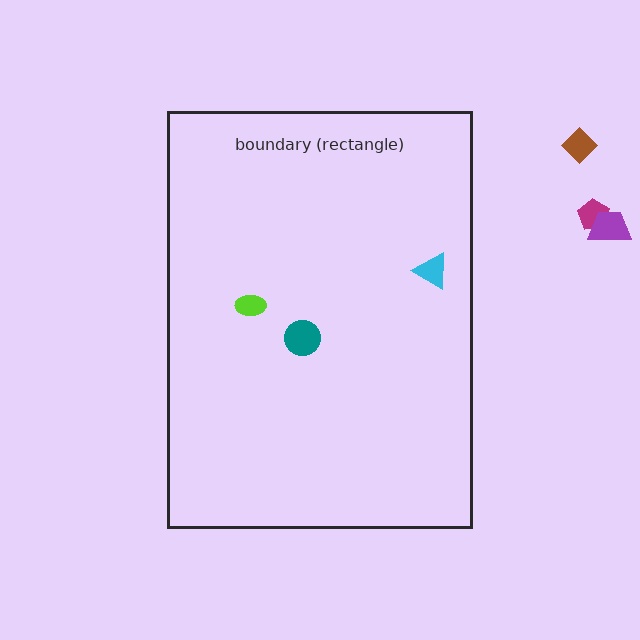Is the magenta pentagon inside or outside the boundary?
Outside.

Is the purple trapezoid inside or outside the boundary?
Outside.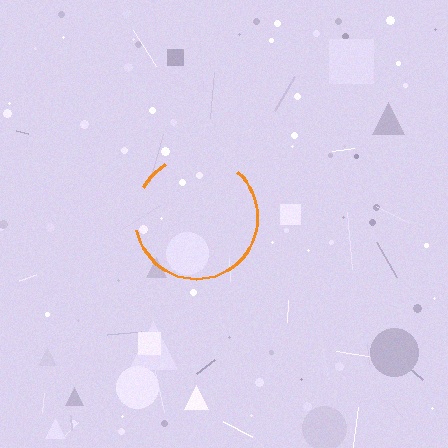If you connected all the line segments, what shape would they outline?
They would outline a circle.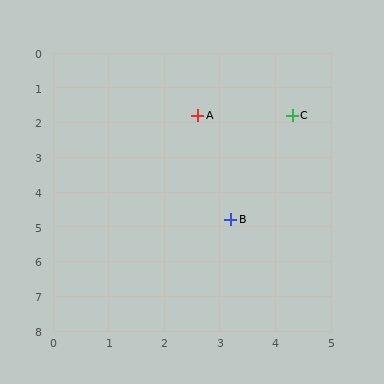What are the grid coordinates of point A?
Point A is at approximately (2.6, 1.8).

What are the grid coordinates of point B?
Point B is at approximately (3.2, 4.8).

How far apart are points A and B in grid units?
Points A and B are about 3.1 grid units apart.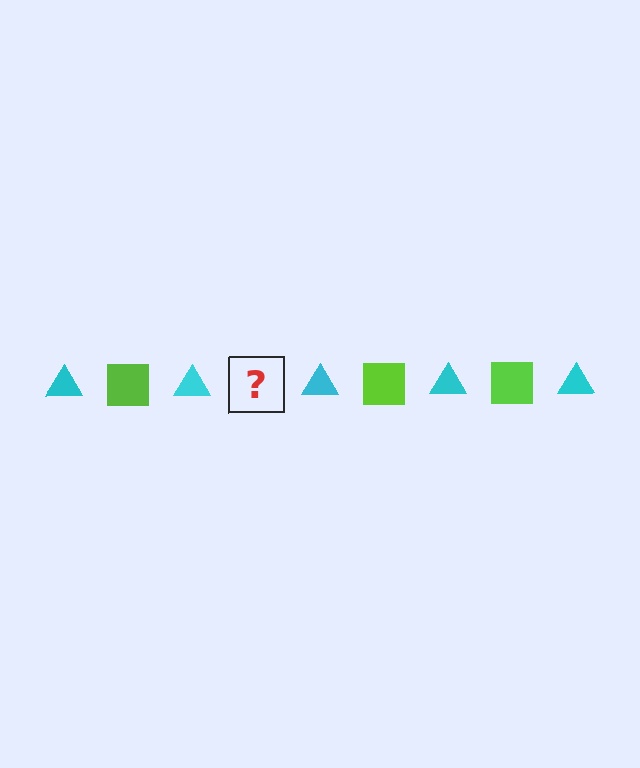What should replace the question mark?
The question mark should be replaced with a lime square.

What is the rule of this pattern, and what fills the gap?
The rule is that the pattern alternates between cyan triangle and lime square. The gap should be filled with a lime square.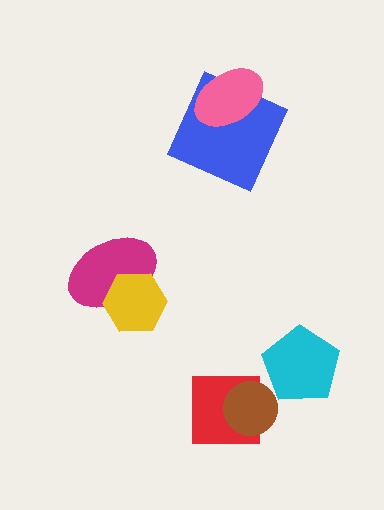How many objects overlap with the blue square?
1 object overlaps with the blue square.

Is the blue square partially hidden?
Yes, it is partially covered by another shape.